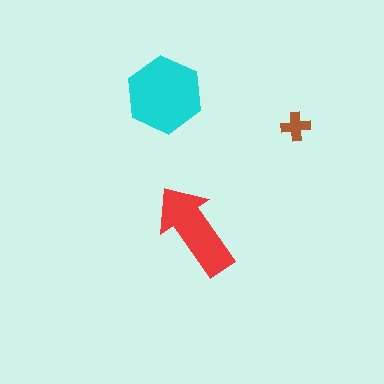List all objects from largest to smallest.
The cyan hexagon, the red arrow, the brown cross.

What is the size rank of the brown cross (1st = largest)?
3rd.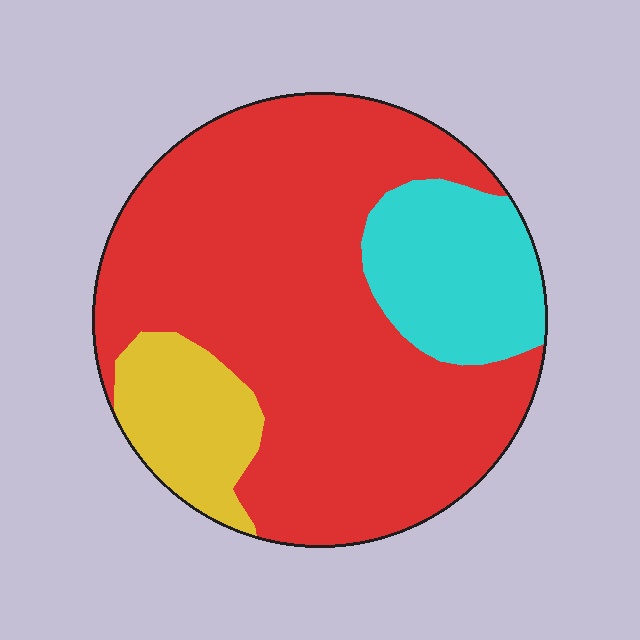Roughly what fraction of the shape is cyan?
Cyan covers about 15% of the shape.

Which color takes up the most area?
Red, at roughly 70%.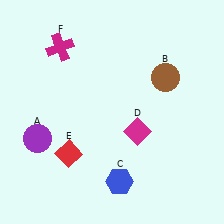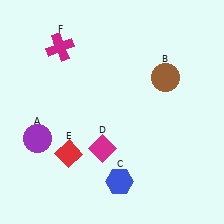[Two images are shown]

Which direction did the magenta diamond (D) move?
The magenta diamond (D) moved left.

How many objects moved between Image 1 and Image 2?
1 object moved between the two images.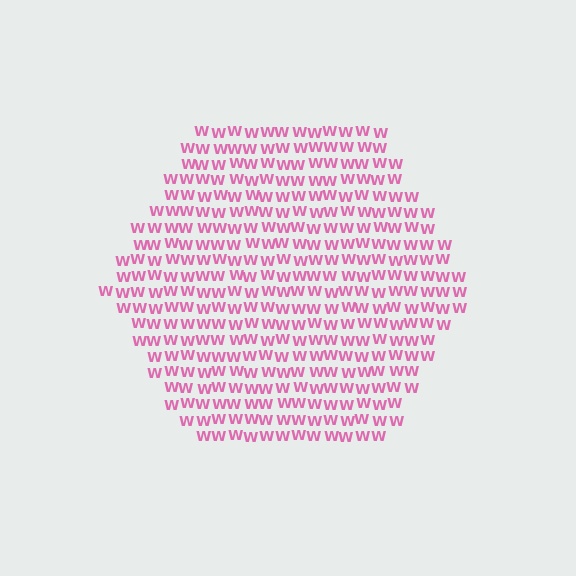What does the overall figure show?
The overall figure shows a hexagon.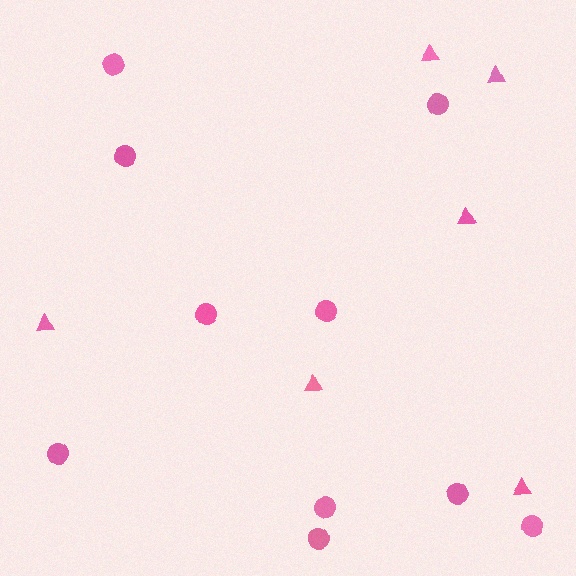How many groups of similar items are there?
There are 2 groups: one group of circles (10) and one group of triangles (6).